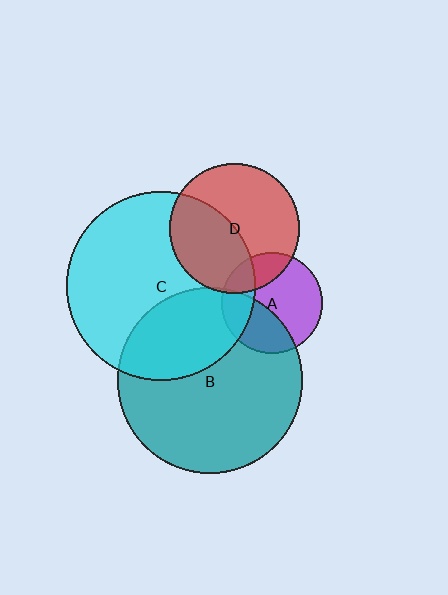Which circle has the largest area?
Circle C (cyan).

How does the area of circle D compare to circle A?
Approximately 1.7 times.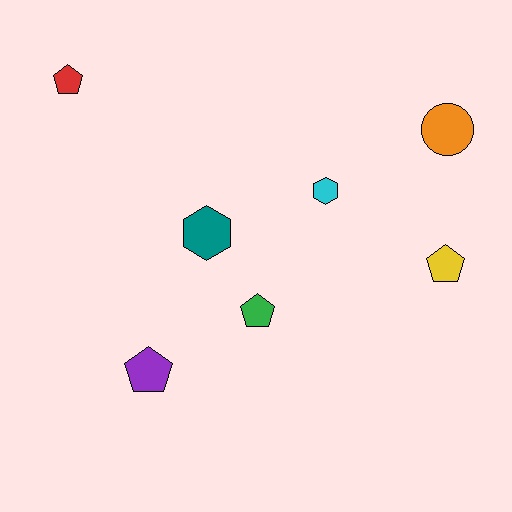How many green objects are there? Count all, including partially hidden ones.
There is 1 green object.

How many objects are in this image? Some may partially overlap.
There are 7 objects.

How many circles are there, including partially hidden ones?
There is 1 circle.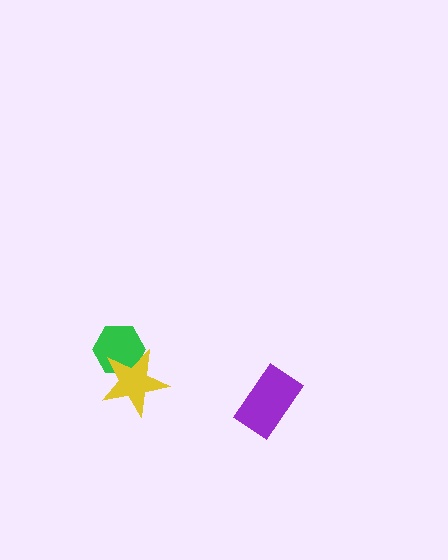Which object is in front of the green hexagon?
The yellow star is in front of the green hexagon.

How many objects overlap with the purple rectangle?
0 objects overlap with the purple rectangle.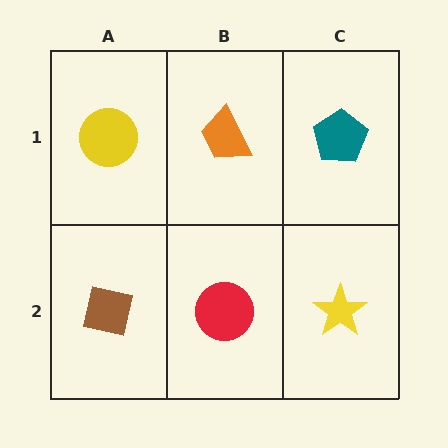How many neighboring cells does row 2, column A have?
2.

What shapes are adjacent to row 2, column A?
A yellow circle (row 1, column A), a red circle (row 2, column B).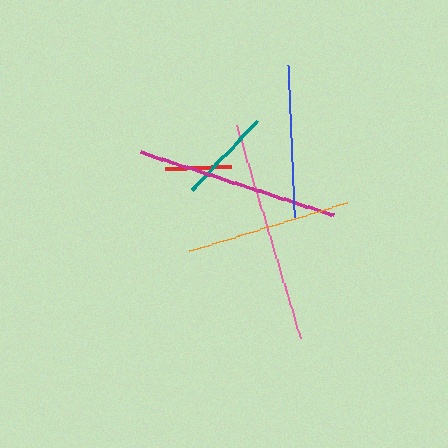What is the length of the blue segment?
The blue segment is approximately 152 pixels long.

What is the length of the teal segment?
The teal segment is approximately 95 pixels long.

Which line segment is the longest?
The pink line is the longest at approximately 223 pixels.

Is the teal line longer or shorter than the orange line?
The orange line is longer than the teal line.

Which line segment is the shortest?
The red line is the shortest at approximately 66 pixels.